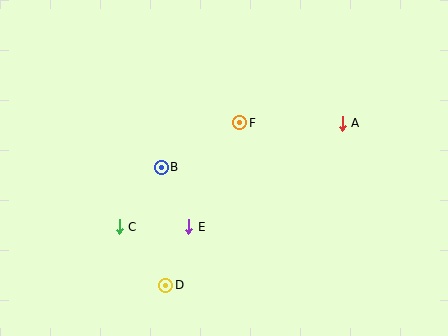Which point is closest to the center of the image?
Point F at (240, 123) is closest to the center.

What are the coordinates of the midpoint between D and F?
The midpoint between D and F is at (203, 204).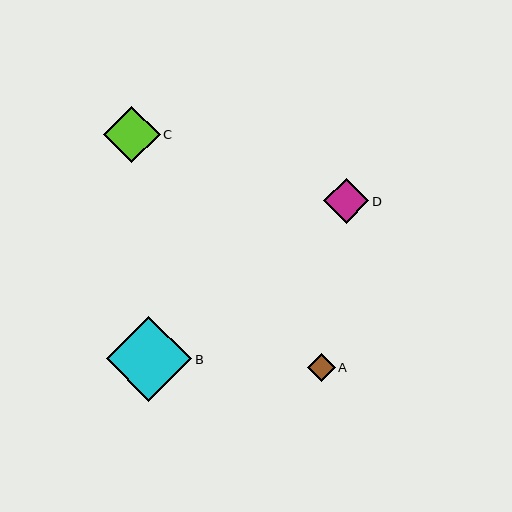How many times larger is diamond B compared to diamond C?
Diamond B is approximately 1.5 times the size of diamond C.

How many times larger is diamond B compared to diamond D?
Diamond B is approximately 1.9 times the size of diamond D.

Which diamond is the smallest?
Diamond A is the smallest with a size of approximately 28 pixels.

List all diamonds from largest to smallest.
From largest to smallest: B, C, D, A.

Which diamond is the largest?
Diamond B is the largest with a size of approximately 86 pixels.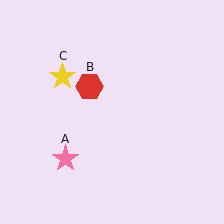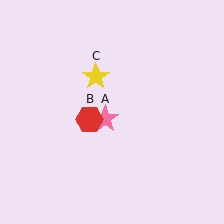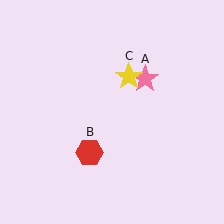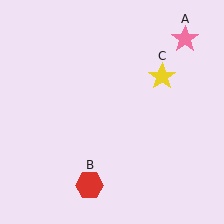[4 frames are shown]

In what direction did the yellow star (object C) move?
The yellow star (object C) moved right.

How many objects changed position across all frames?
3 objects changed position: pink star (object A), red hexagon (object B), yellow star (object C).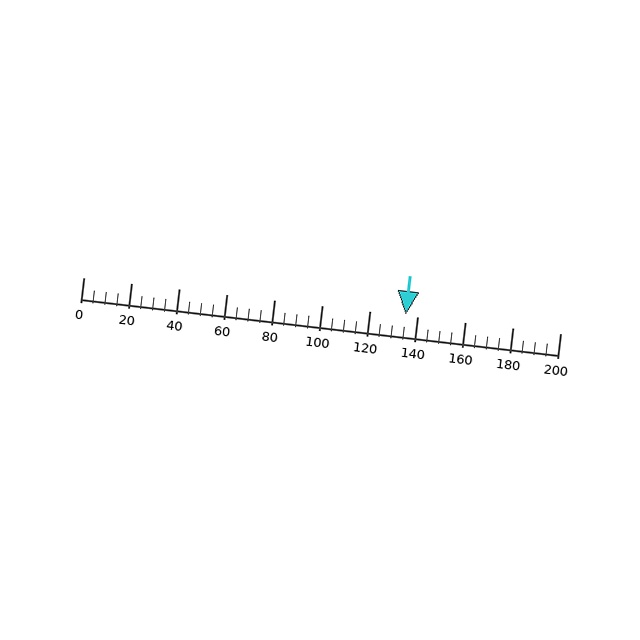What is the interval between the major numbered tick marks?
The major tick marks are spaced 20 units apart.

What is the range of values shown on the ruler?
The ruler shows values from 0 to 200.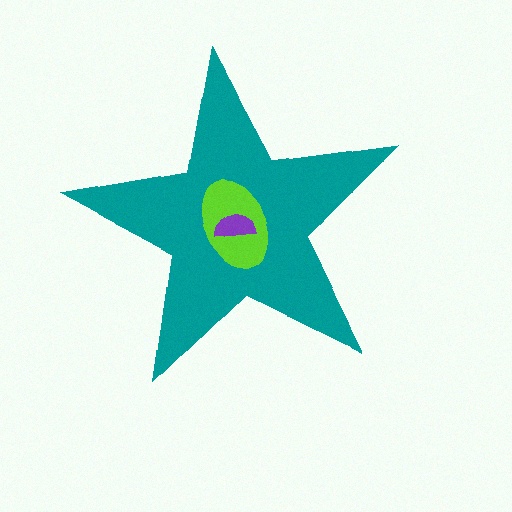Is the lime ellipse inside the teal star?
Yes.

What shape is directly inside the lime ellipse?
The purple semicircle.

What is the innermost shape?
The purple semicircle.